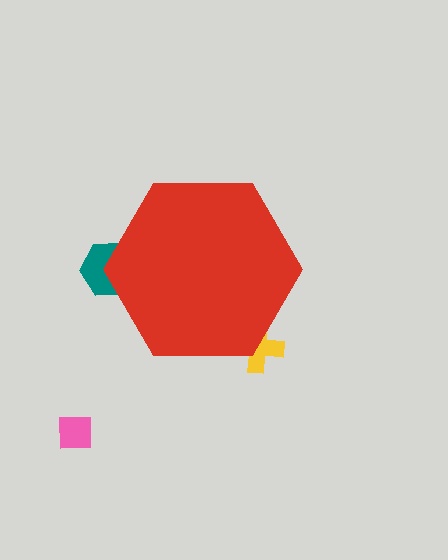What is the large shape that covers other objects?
A red hexagon.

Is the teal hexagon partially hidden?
Yes, the teal hexagon is partially hidden behind the red hexagon.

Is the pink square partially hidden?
No, the pink square is fully visible.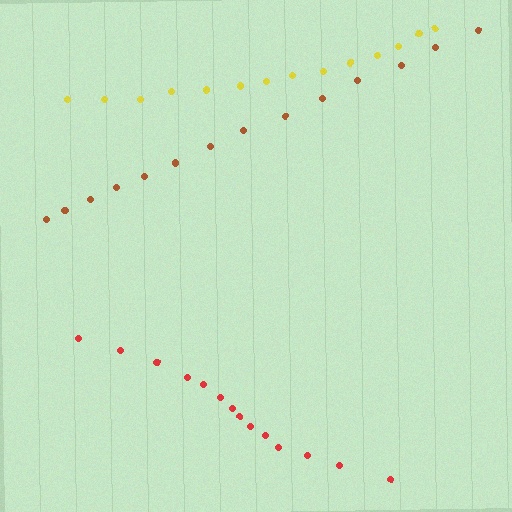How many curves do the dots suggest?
There are 3 distinct paths.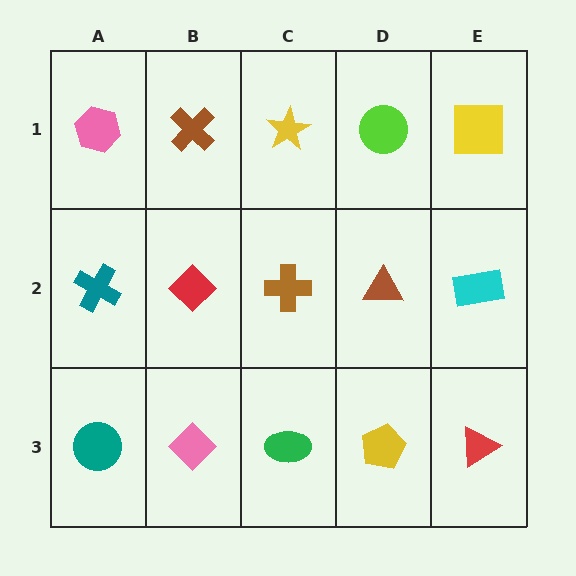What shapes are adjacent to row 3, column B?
A red diamond (row 2, column B), a teal circle (row 3, column A), a green ellipse (row 3, column C).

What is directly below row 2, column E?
A red triangle.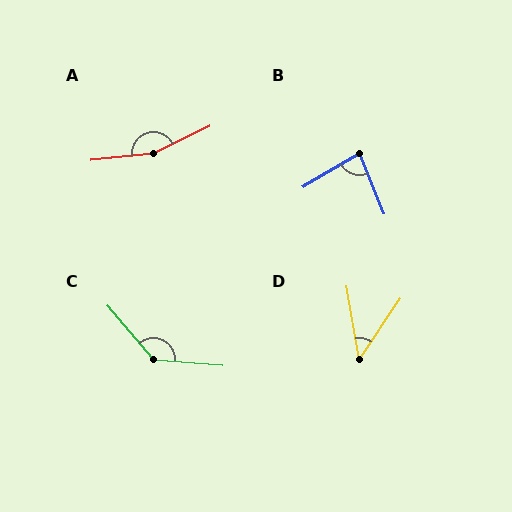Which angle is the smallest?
D, at approximately 44 degrees.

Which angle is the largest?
A, at approximately 160 degrees.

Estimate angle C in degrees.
Approximately 135 degrees.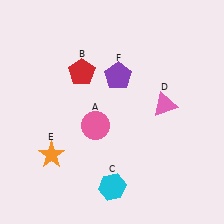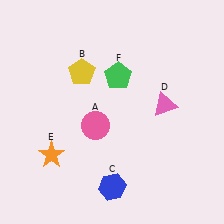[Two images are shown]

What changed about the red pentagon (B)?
In Image 1, B is red. In Image 2, it changed to yellow.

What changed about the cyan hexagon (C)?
In Image 1, C is cyan. In Image 2, it changed to blue.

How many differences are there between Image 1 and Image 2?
There are 3 differences between the two images.